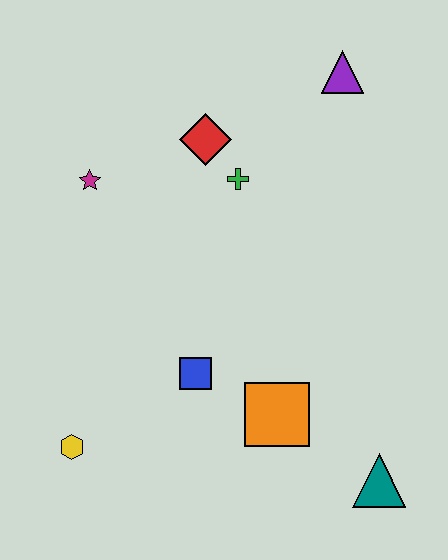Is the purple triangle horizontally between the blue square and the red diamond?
No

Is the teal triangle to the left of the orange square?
No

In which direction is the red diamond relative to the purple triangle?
The red diamond is to the left of the purple triangle.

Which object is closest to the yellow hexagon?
The blue square is closest to the yellow hexagon.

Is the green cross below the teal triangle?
No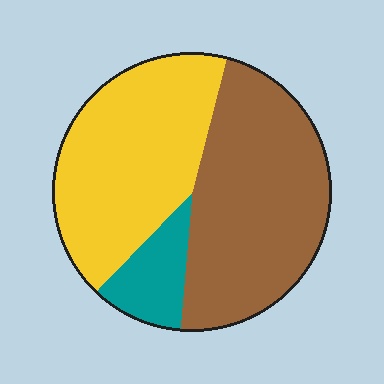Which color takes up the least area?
Teal, at roughly 10%.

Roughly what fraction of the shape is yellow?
Yellow covers 42% of the shape.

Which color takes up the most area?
Brown, at roughly 45%.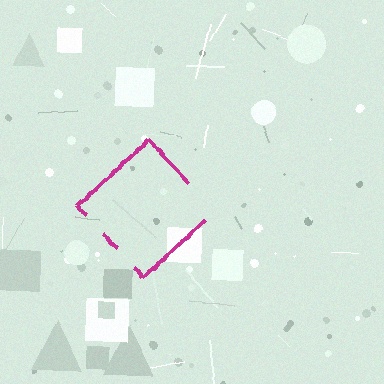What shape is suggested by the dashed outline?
The dashed outline suggests a diamond.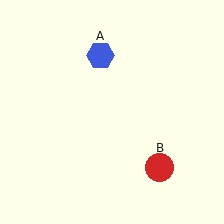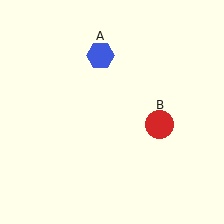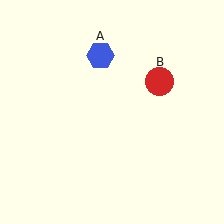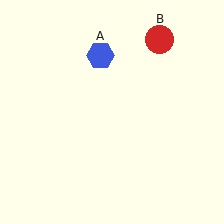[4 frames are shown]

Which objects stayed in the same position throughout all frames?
Blue hexagon (object A) remained stationary.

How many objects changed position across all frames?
1 object changed position: red circle (object B).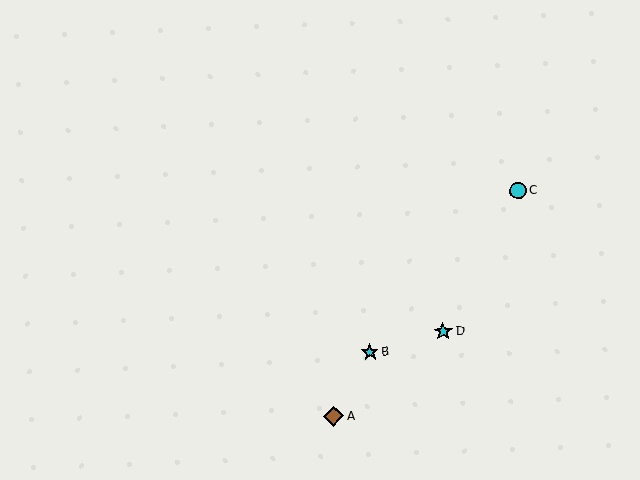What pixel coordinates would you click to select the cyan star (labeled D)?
Click at (443, 332) to select the cyan star D.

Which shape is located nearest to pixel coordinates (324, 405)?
The brown diamond (labeled A) at (333, 416) is nearest to that location.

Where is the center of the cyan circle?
The center of the cyan circle is at (518, 191).